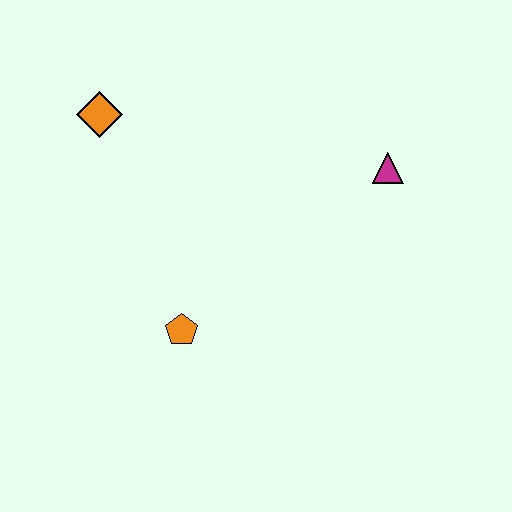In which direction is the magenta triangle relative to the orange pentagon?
The magenta triangle is to the right of the orange pentagon.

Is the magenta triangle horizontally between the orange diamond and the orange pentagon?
No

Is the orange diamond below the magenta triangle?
No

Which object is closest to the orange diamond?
The orange pentagon is closest to the orange diamond.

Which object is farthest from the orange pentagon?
The magenta triangle is farthest from the orange pentagon.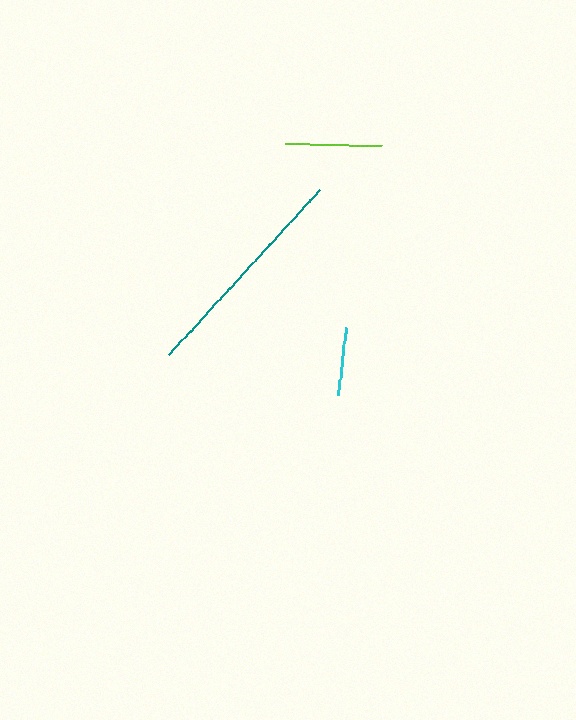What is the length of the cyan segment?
The cyan segment is approximately 68 pixels long.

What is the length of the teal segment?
The teal segment is approximately 224 pixels long.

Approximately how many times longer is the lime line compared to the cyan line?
The lime line is approximately 1.4 times the length of the cyan line.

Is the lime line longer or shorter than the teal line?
The teal line is longer than the lime line.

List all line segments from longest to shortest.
From longest to shortest: teal, lime, cyan.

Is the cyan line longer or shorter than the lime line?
The lime line is longer than the cyan line.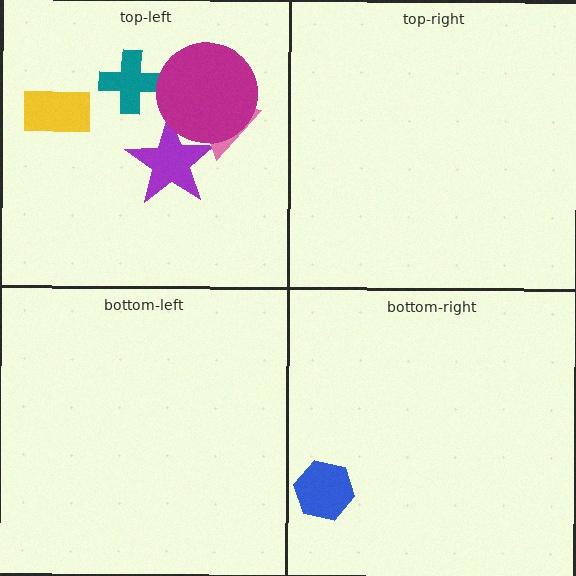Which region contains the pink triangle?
The top-left region.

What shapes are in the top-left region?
The teal cross, the purple star, the pink triangle, the magenta circle, the yellow rectangle.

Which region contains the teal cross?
The top-left region.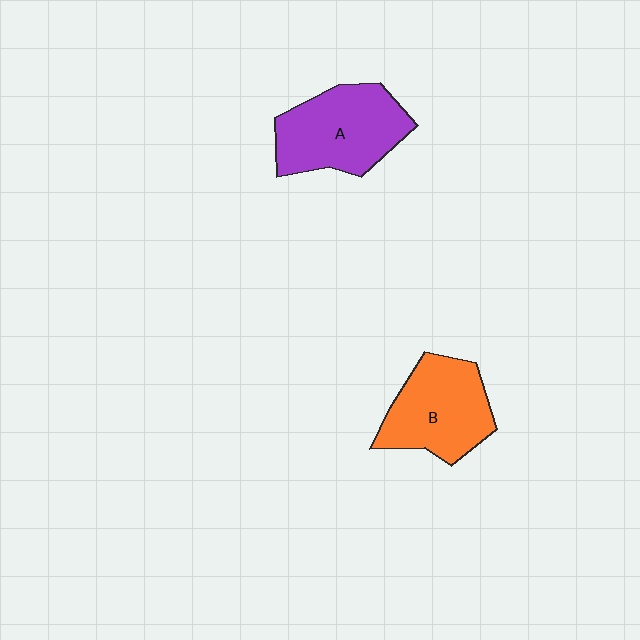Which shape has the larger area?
Shape A (purple).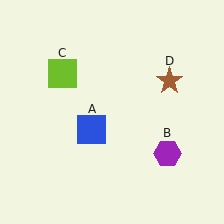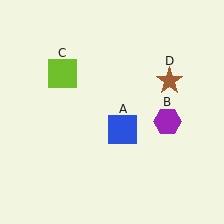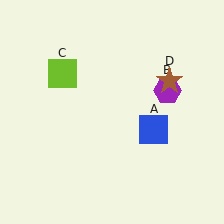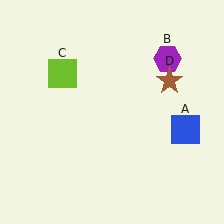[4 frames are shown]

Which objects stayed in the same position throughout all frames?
Lime square (object C) and brown star (object D) remained stationary.